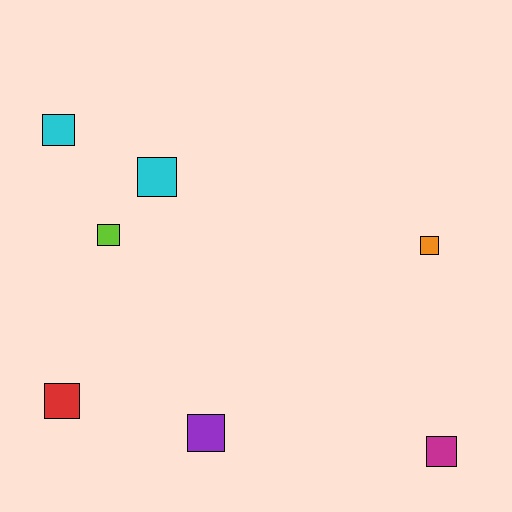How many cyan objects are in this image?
There are 2 cyan objects.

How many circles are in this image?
There are no circles.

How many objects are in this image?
There are 7 objects.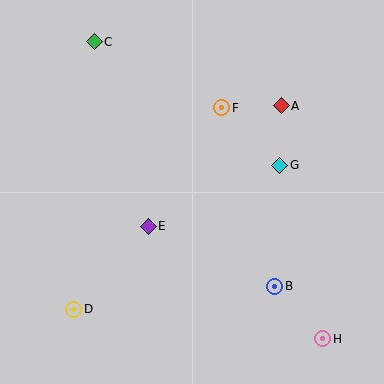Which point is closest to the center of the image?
Point E at (148, 226) is closest to the center.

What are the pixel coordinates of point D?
Point D is at (74, 309).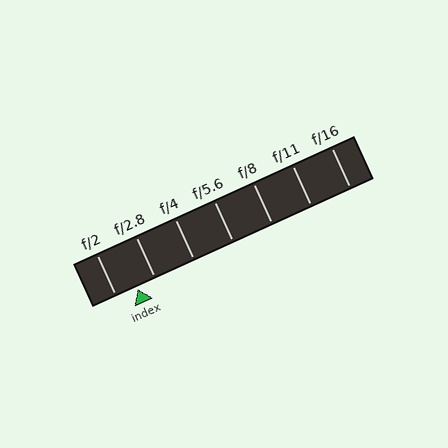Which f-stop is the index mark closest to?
The index mark is closest to f/2.8.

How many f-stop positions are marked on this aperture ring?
There are 7 f-stop positions marked.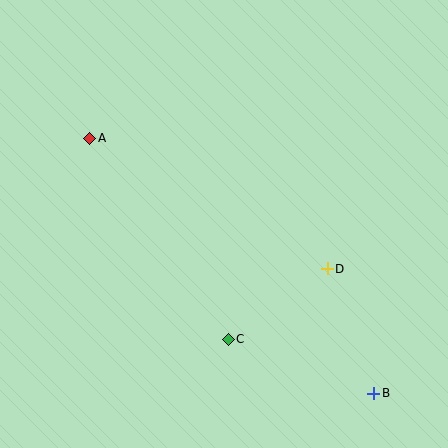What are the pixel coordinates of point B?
Point B is at (374, 393).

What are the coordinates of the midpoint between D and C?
The midpoint between D and C is at (278, 304).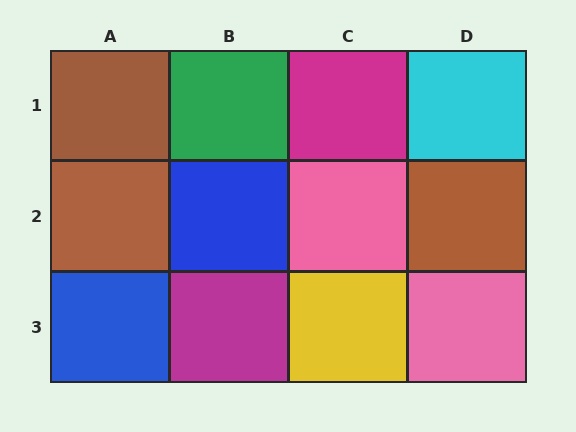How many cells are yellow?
1 cell is yellow.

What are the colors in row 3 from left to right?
Blue, magenta, yellow, pink.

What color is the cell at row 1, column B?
Green.